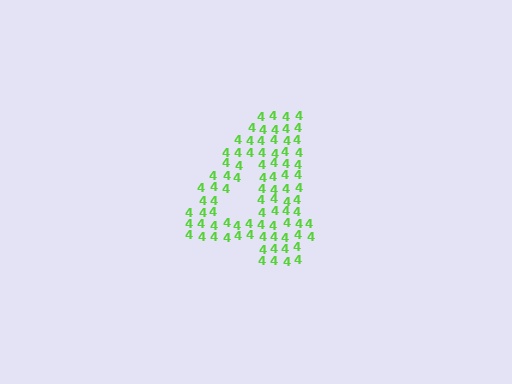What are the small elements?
The small elements are digit 4's.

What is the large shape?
The large shape is the digit 4.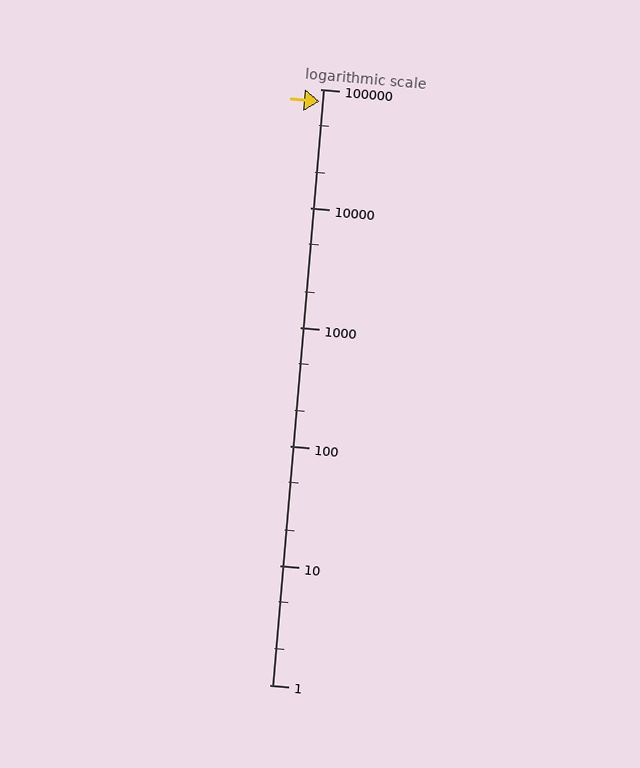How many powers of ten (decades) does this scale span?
The scale spans 5 decades, from 1 to 100000.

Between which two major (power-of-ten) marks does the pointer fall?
The pointer is between 10000 and 100000.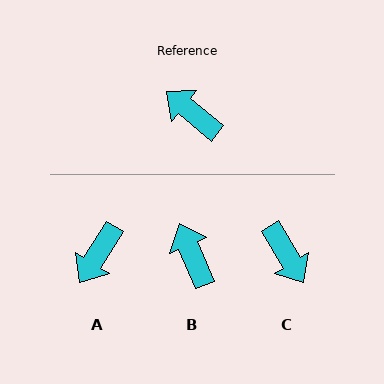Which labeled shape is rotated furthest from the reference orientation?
C, about 160 degrees away.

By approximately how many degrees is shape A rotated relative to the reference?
Approximately 98 degrees counter-clockwise.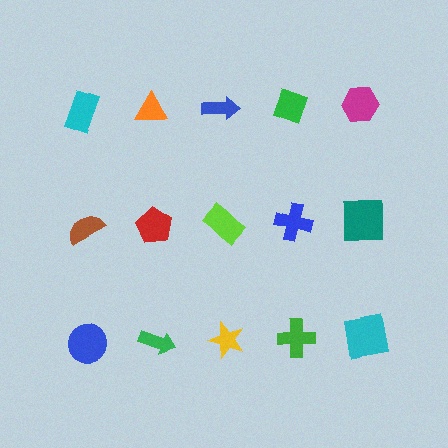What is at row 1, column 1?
A cyan rectangle.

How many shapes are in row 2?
5 shapes.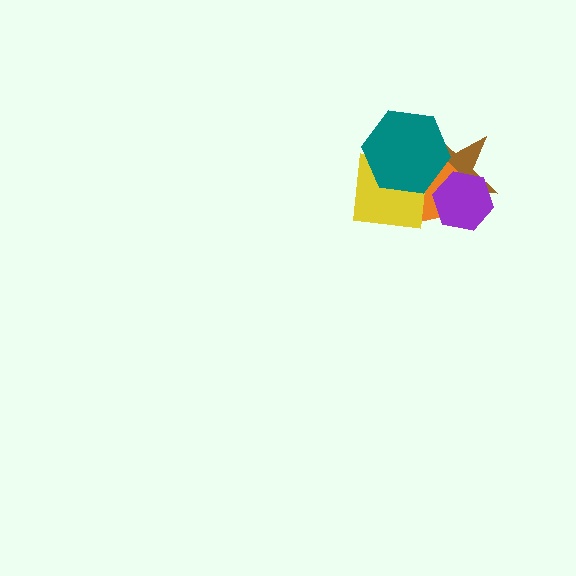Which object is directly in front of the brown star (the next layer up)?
The orange hexagon is directly in front of the brown star.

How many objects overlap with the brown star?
4 objects overlap with the brown star.